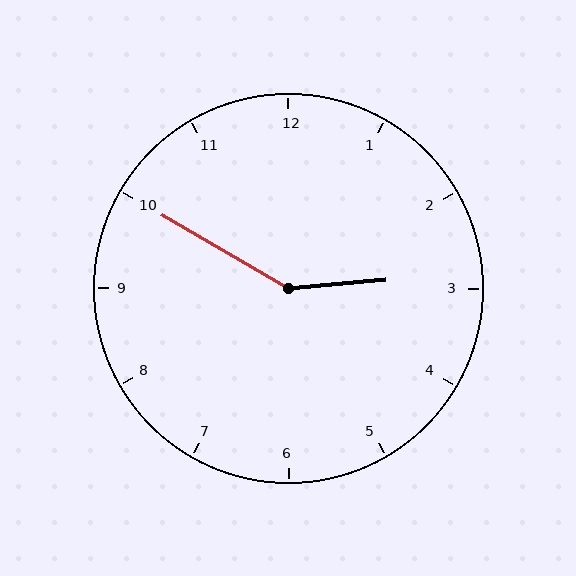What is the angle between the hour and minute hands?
Approximately 145 degrees.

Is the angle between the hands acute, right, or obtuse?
It is obtuse.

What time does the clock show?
2:50.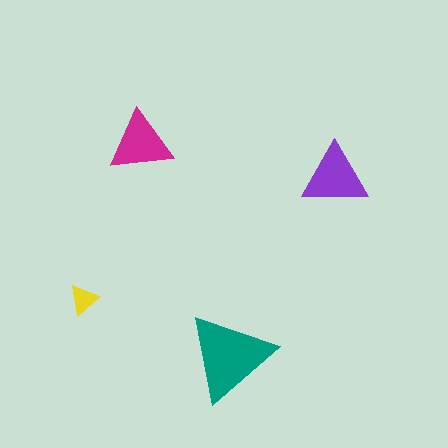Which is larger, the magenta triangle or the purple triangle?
The purple one.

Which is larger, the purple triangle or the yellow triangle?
The purple one.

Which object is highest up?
The magenta triangle is topmost.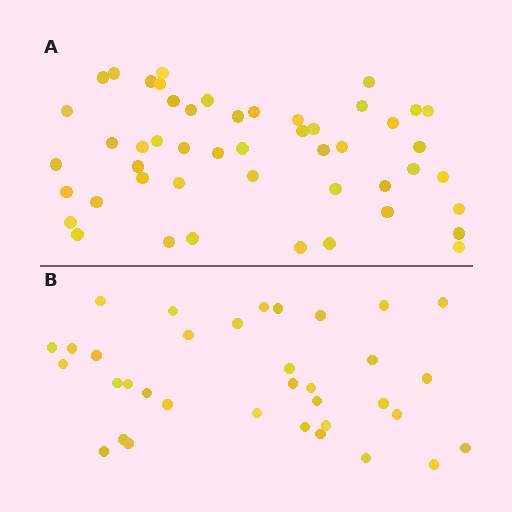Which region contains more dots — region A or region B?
Region A (the top region) has more dots.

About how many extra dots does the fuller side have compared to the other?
Region A has approximately 15 more dots than region B.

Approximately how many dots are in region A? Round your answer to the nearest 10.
About 50 dots. (The exact count is 49, which rounds to 50.)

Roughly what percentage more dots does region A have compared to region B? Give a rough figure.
About 40% more.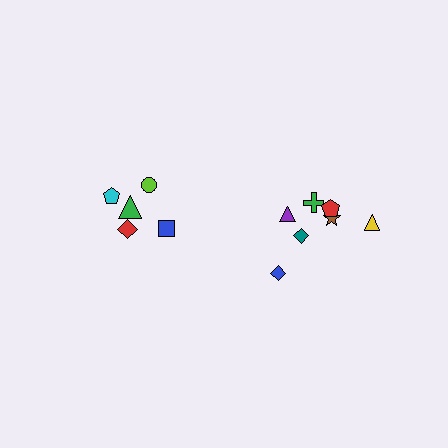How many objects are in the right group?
There are 7 objects.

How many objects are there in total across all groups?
There are 12 objects.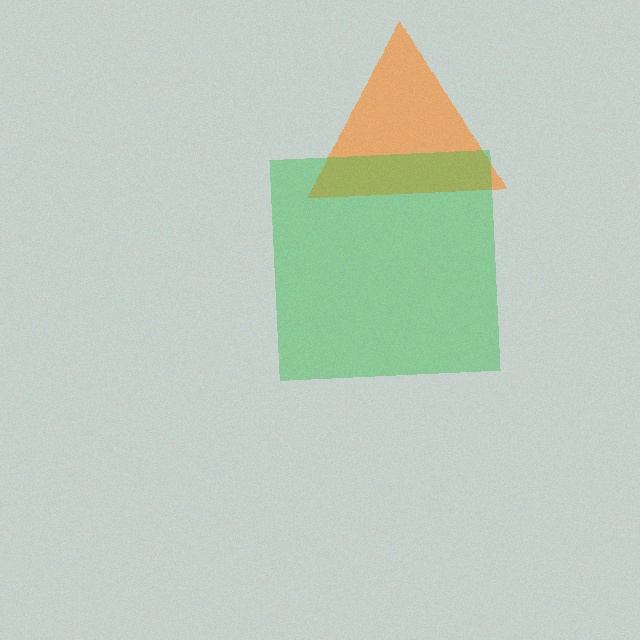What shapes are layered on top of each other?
The layered shapes are: an orange triangle, a green square.